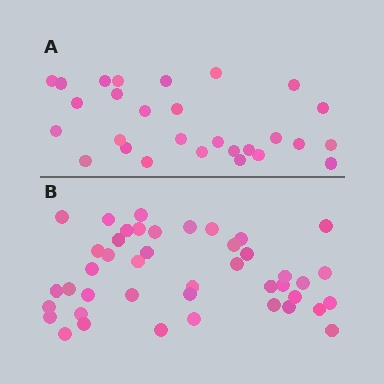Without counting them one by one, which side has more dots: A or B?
Region B (the bottom region) has more dots.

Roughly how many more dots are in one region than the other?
Region B has approximately 15 more dots than region A.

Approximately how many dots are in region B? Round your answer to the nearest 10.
About 40 dots. (The exact count is 43, which rounds to 40.)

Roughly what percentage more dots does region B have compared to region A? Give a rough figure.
About 55% more.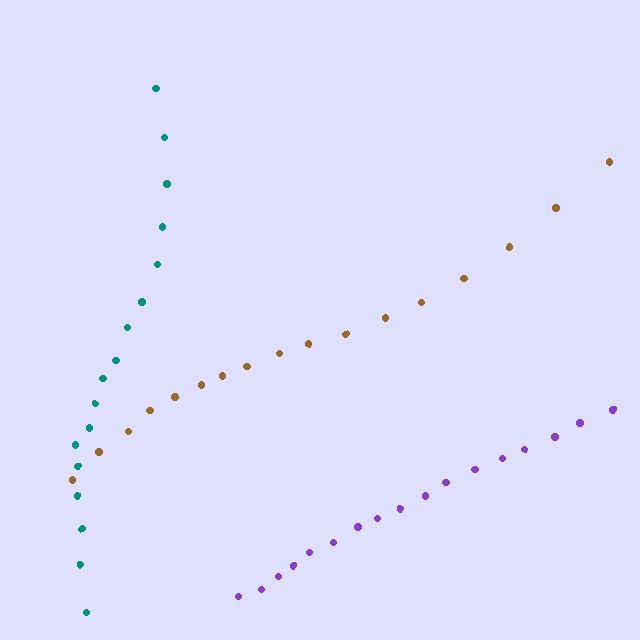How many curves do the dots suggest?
There are 3 distinct paths.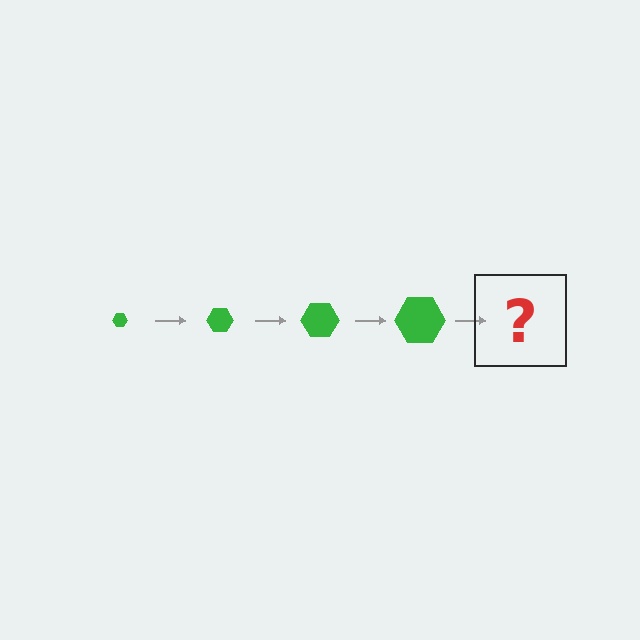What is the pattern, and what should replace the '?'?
The pattern is that the hexagon gets progressively larger each step. The '?' should be a green hexagon, larger than the previous one.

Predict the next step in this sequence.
The next step is a green hexagon, larger than the previous one.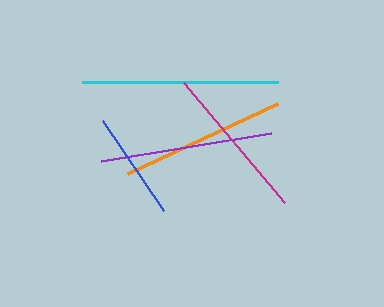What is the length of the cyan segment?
The cyan segment is approximately 196 pixels long.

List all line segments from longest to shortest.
From longest to shortest: cyan, purple, orange, magenta, blue.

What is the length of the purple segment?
The purple segment is approximately 172 pixels long.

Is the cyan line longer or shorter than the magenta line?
The cyan line is longer than the magenta line.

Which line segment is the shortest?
The blue line is the shortest at approximately 108 pixels.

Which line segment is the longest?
The cyan line is the longest at approximately 196 pixels.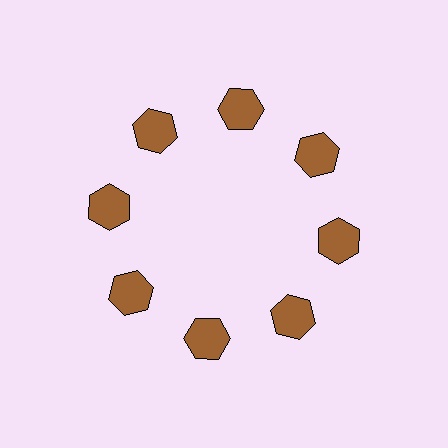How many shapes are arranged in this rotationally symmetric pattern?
There are 8 shapes, arranged in 8 groups of 1.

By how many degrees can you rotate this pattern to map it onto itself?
The pattern maps onto itself every 45 degrees of rotation.